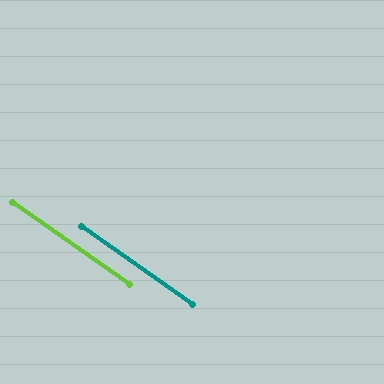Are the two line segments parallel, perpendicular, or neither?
Parallel — their directions differ by only 0.2°.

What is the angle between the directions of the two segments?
Approximately 0 degrees.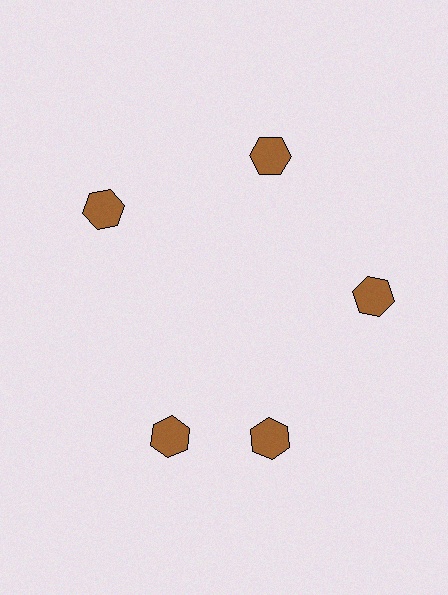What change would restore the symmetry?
The symmetry would be restored by rotating it back into even spacing with its neighbors so that all 5 hexagons sit at equal angles and equal distance from the center.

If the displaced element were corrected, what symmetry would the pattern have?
It would have 5-fold rotational symmetry — the pattern would map onto itself every 72 degrees.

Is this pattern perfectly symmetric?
No. The 5 brown hexagons are arranged in a ring, but one element near the 8 o'clock position is rotated out of alignment along the ring, breaking the 5-fold rotational symmetry.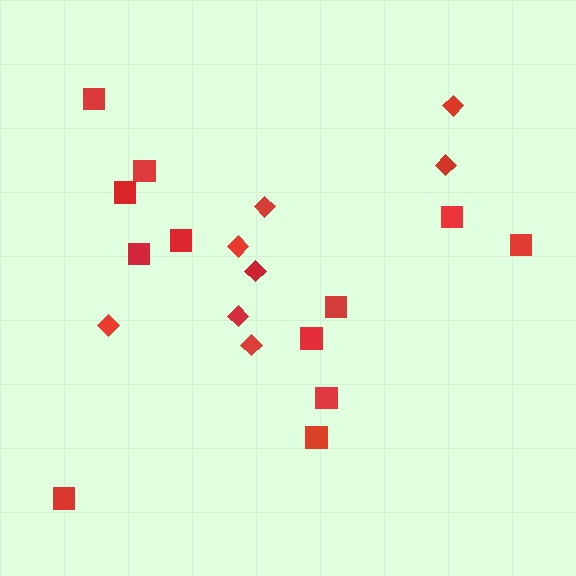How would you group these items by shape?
There are 2 groups: one group of squares (12) and one group of diamonds (8).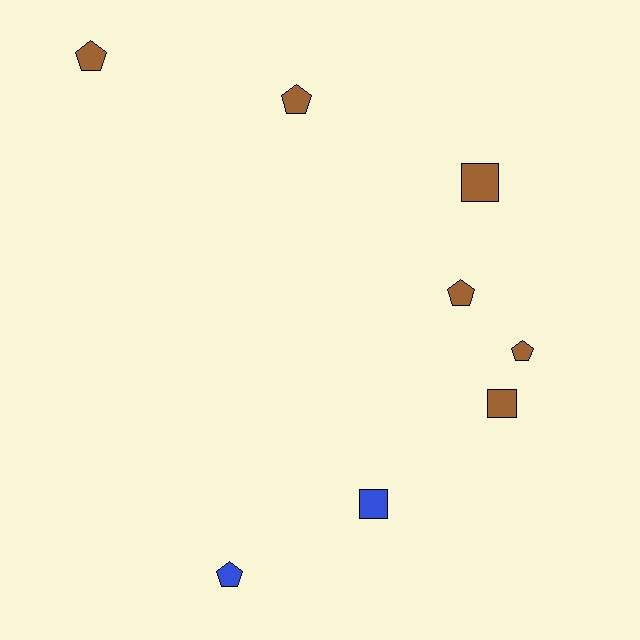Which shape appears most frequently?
Pentagon, with 5 objects.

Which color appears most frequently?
Brown, with 6 objects.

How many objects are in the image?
There are 8 objects.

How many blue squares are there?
There is 1 blue square.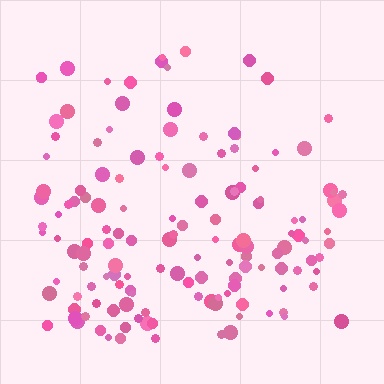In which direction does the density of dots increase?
From top to bottom, with the bottom side densest.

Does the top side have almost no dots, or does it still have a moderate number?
Still a moderate number, just noticeably fewer than the bottom.